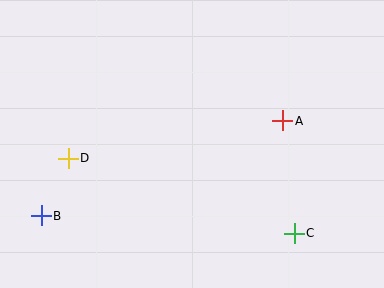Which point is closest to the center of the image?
Point A at (283, 121) is closest to the center.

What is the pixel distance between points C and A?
The distance between C and A is 113 pixels.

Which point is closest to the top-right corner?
Point A is closest to the top-right corner.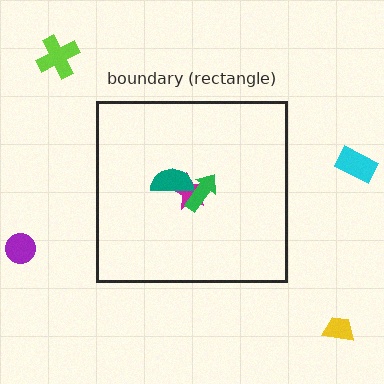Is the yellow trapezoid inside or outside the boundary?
Outside.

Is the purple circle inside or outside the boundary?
Outside.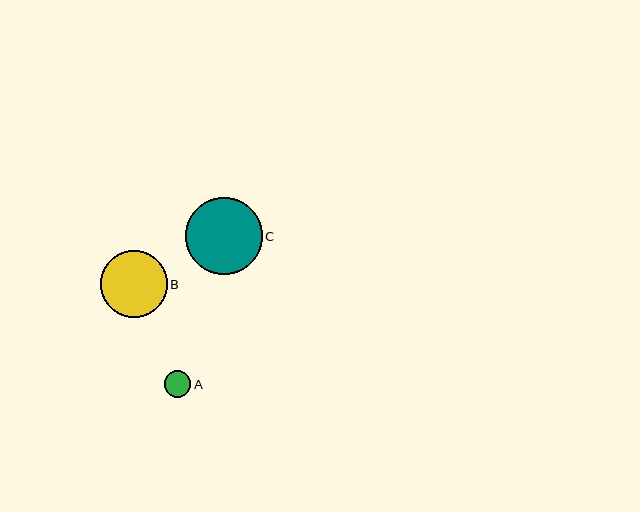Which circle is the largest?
Circle C is the largest with a size of approximately 77 pixels.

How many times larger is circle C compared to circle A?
Circle C is approximately 2.9 times the size of circle A.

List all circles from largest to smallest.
From largest to smallest: C, B, A.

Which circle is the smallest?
Circle A is the smallest with a size of approximately 26 pixels.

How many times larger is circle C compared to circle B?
Circle C is approximately 1.2 times the size of circle B.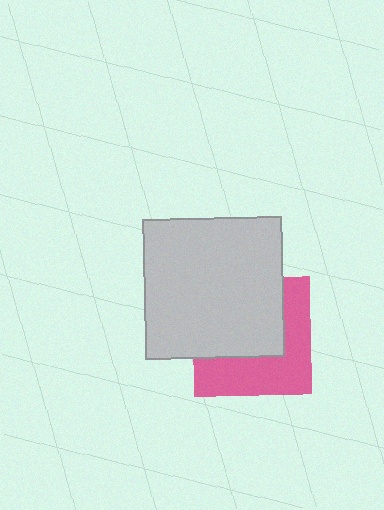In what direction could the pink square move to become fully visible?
The pink square could move toward the lower-right. That would shift it out from behind the light gray square entirely.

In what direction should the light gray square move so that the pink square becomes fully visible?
The light gray square should move toward the upper-left. That is the shortest direction to clear the overlap and leave the pink square fully visible.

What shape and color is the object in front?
The object in front is a light gray square.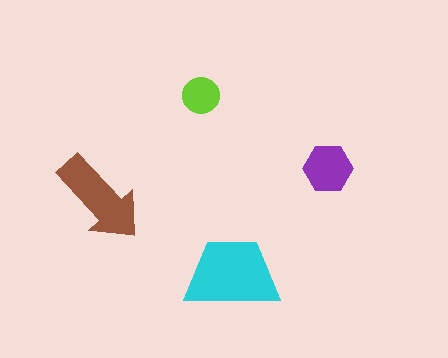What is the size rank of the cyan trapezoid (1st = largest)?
1st.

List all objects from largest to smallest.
The cyan trapezoid, the brown arrow, the purple hexagon, the lime circle.